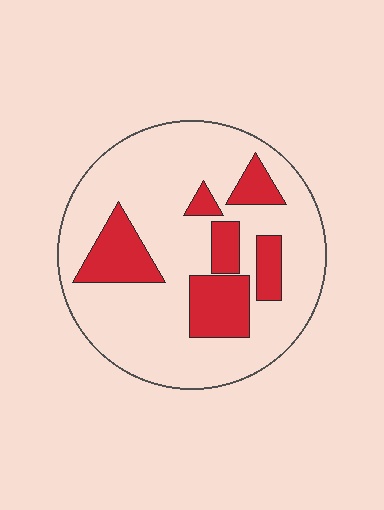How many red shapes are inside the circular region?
6.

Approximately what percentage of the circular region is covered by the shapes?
Approximately 25%.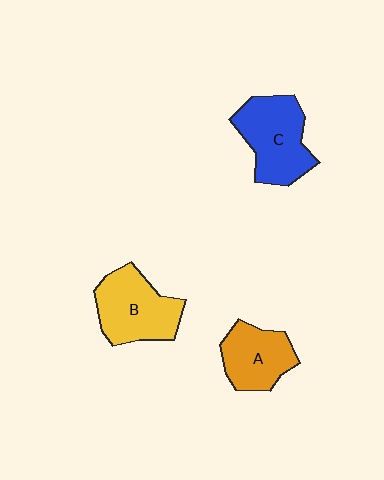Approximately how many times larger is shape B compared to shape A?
Approximately 1.3 times.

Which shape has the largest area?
Shape C (blue).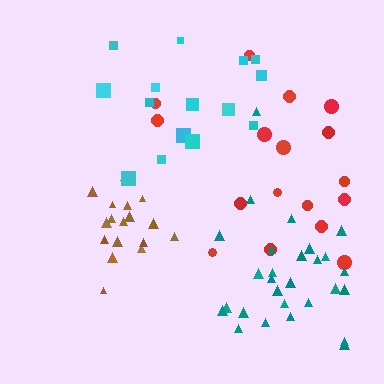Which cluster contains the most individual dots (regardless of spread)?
Teal (28).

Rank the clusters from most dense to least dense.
brown, teal, cyan, red.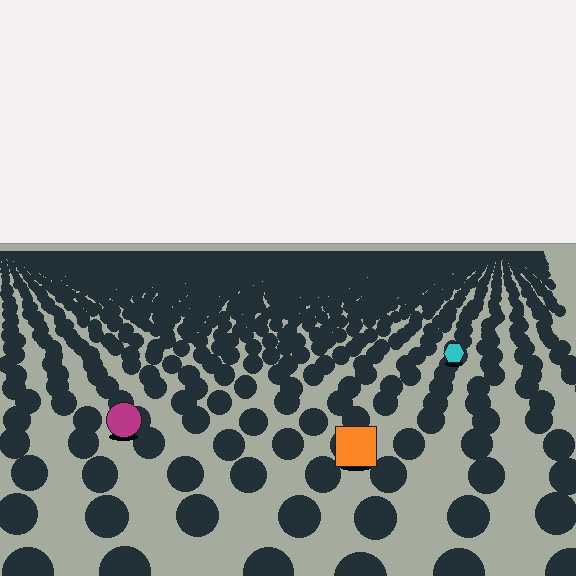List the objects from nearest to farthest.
From nearest to farthest: the orange square, the magenta circle, the cyan hexagon.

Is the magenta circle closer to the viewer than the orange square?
No. The orange square is closer — you can tell from the texture gradient: the ground texture is coarser near it.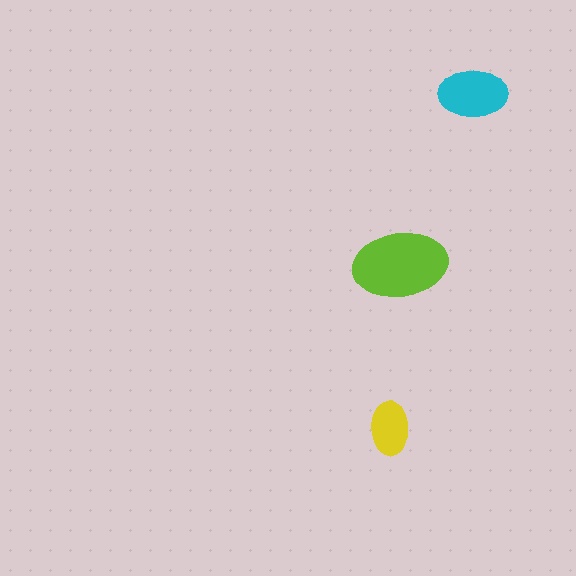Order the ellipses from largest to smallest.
the lime one, the cyan one, the yellow one.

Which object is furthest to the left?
The yellow ellipse is leftmost.